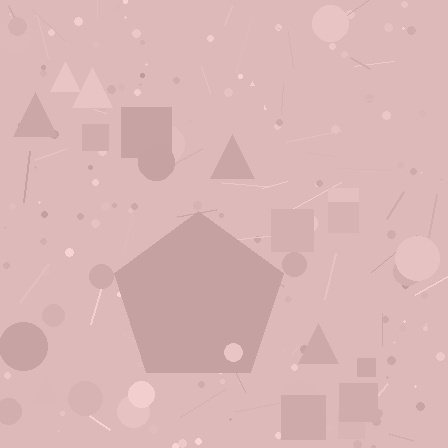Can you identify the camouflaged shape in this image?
The camouflaged shape is a pentagon.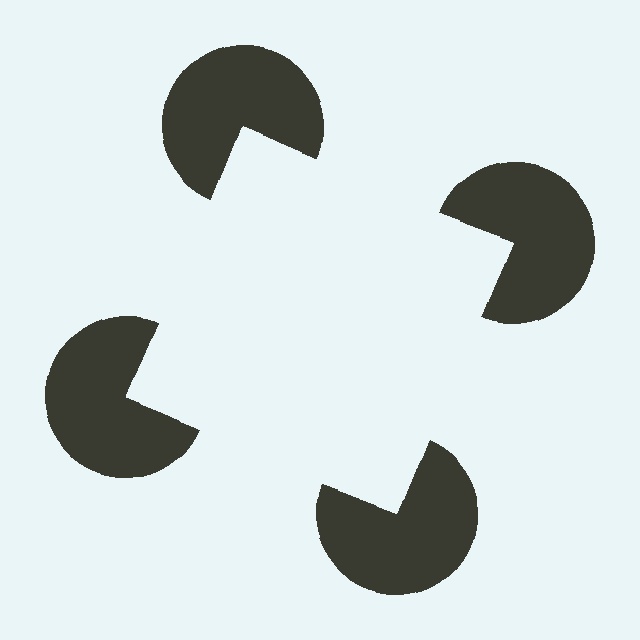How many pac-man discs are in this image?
There are 4 — one at each vertex of the illusory square.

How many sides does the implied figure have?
4 sides.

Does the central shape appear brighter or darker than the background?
It typically appears slightly brighter than the background, even though no actual brightness change is drawn.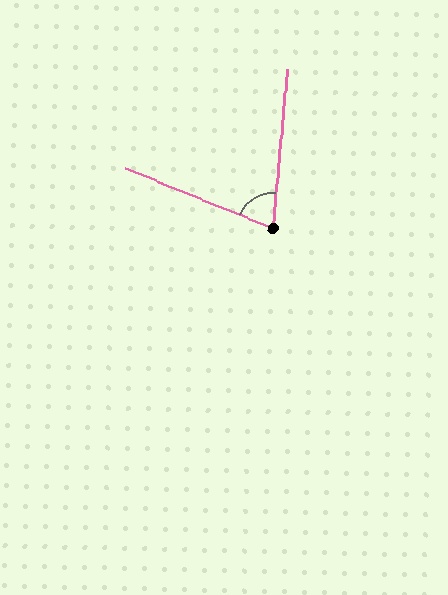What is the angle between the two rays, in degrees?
Approximately 73 degrees.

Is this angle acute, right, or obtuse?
It is acute.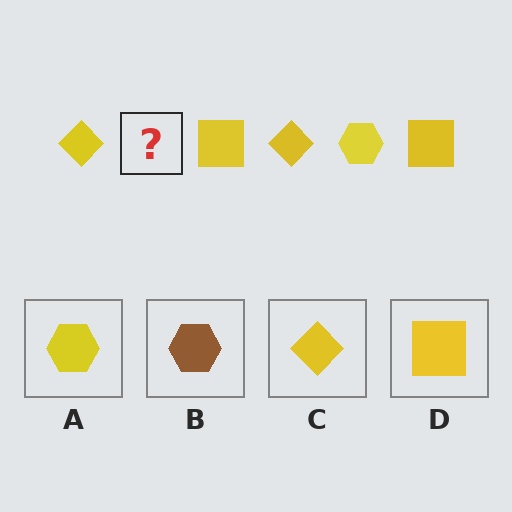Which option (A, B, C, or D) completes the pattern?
A.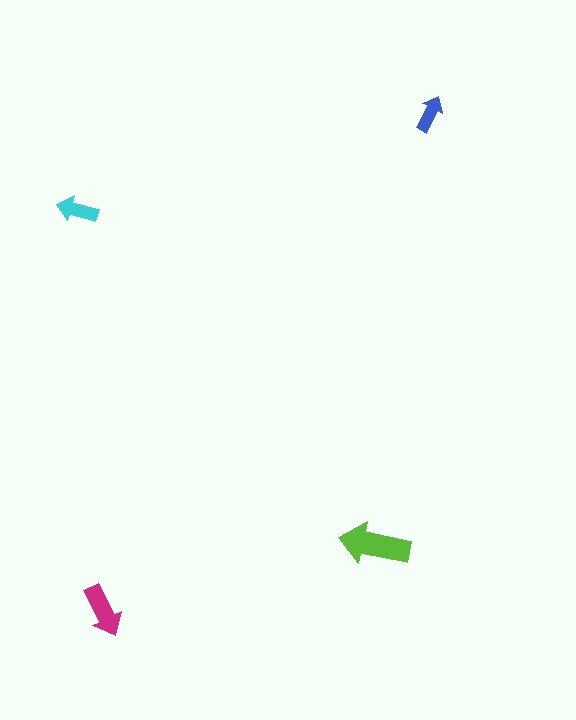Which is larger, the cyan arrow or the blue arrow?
The cyan one.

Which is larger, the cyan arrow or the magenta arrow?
The magenta one.